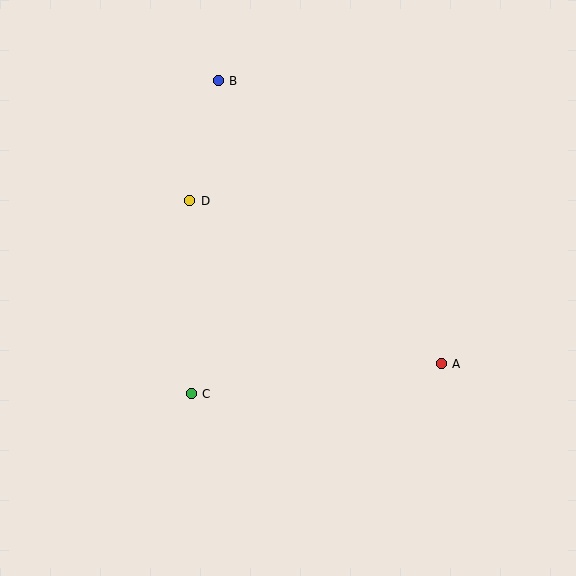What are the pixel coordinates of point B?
Point B is at (218, 81).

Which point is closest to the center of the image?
Point D at (190, 201) is closest to the center.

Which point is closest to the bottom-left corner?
Point C is closest to the bottom-left corner.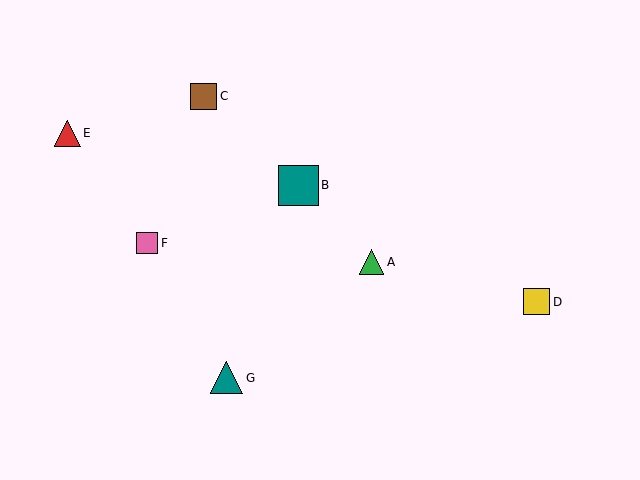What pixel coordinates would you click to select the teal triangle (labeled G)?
Click at (227, 378) to select the teal triangle G.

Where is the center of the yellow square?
The center of the yellow square is at (537, 302).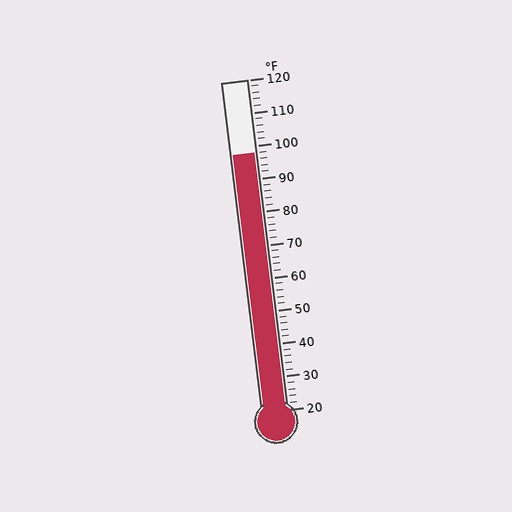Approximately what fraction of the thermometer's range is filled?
The thermometer is filled to approximately 80% of its range.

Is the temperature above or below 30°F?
The temperature is above 30°F.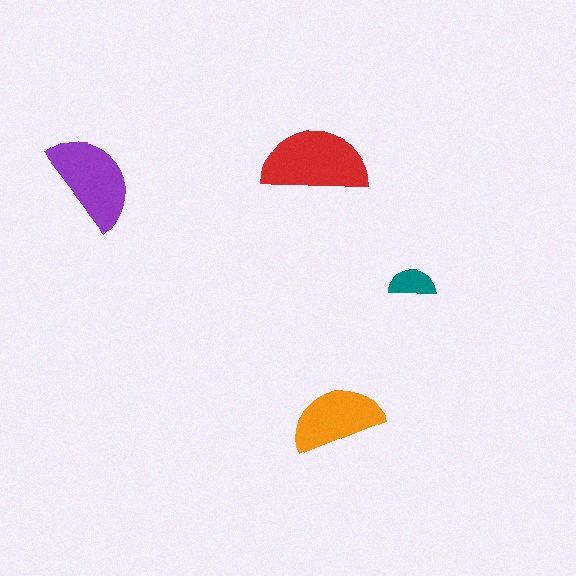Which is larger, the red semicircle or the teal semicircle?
The red one.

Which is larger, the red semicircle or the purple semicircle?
The red one.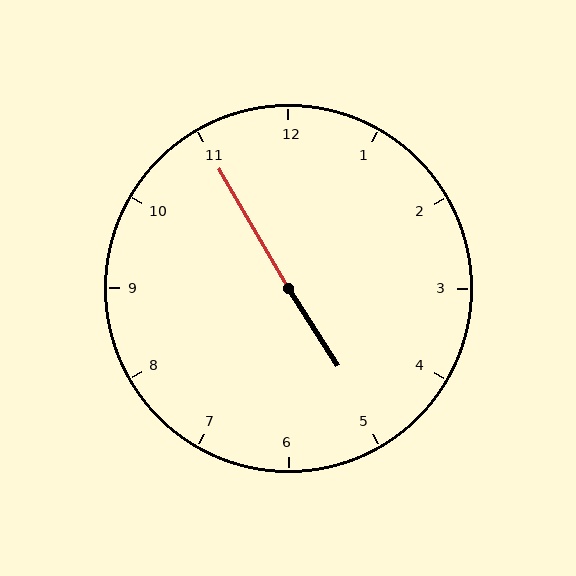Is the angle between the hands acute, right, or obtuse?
It is obtuse.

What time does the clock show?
4:55.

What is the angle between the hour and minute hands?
Approximately 178 degrees.